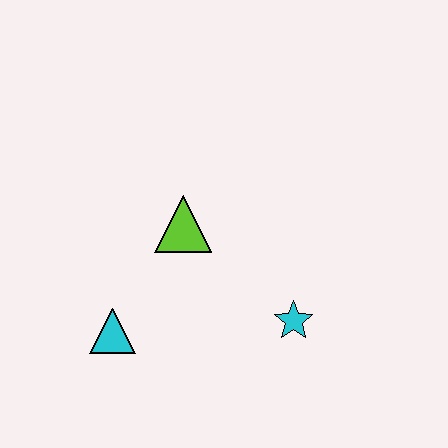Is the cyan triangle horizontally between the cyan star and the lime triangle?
No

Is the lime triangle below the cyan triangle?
No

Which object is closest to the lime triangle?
The cyan triangle is closest to the lime triangle.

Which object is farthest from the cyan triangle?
The cyan star is farthest from the cyan triangle.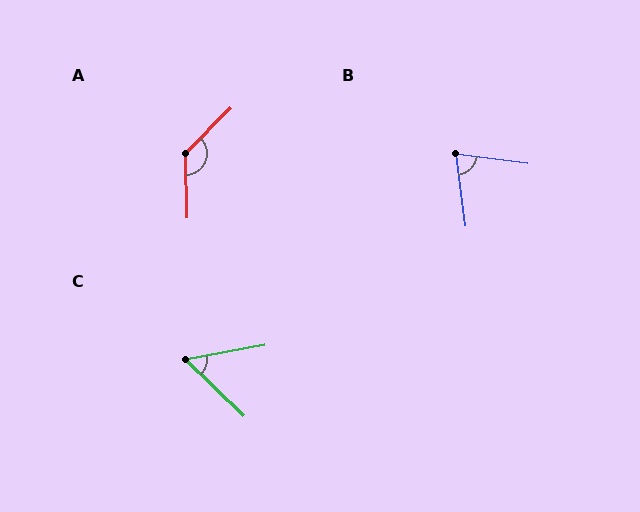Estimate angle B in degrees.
Approximately 75 degrees.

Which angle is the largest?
A, at approximately 133 degrees.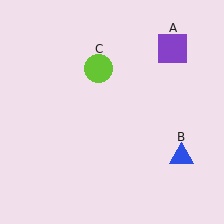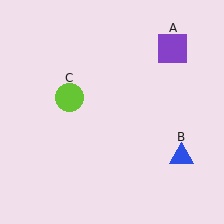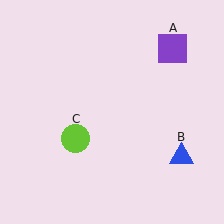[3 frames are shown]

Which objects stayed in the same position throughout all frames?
Purple square (object A) and blue triangle (object B) remained stationary.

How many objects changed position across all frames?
1 object changed position: lime circle (object C).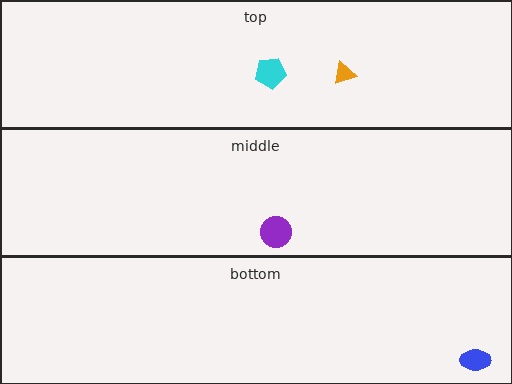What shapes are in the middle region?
The purple circle.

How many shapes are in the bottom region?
1.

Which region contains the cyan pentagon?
The top region.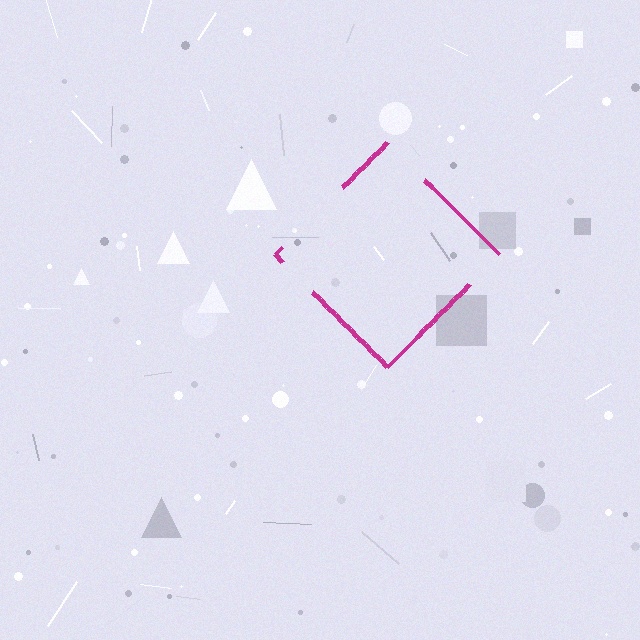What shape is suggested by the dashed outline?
The dashed outline suggests a diamond.